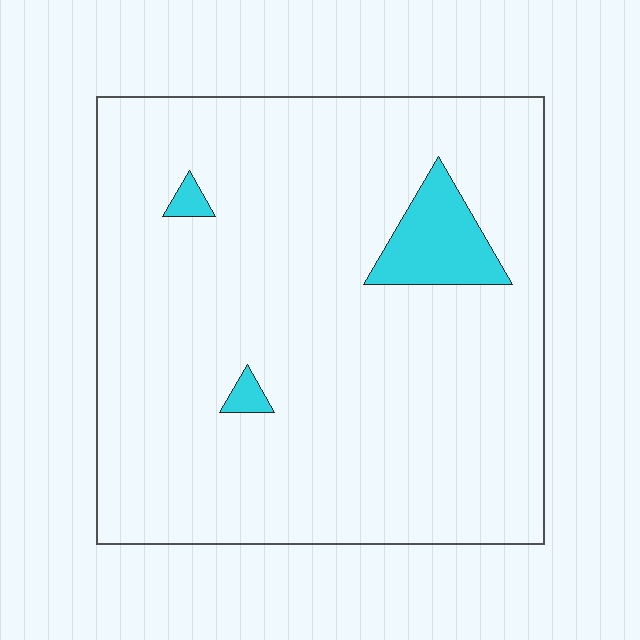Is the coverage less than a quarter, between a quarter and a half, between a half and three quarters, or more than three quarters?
Less than a quarter.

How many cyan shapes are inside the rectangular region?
3.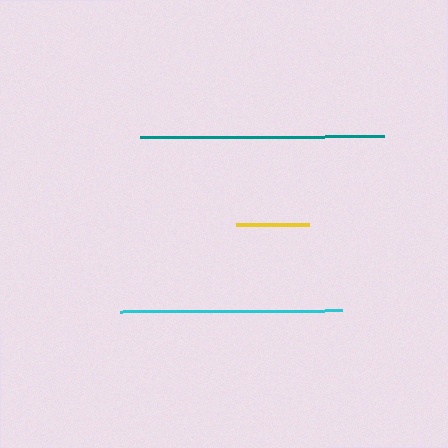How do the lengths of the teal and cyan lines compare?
The teal and cyan lines are approximately the same length.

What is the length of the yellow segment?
The yellow segment is approximately 73 pixels long.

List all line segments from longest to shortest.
From longest to shortest: teal, cyan, yellow.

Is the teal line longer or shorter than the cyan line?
The teal line is longer than the cyan line.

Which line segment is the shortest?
The yellow line is the shortest at approximately 73 pixels.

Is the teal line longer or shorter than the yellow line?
The teal line is longer than the yellow line.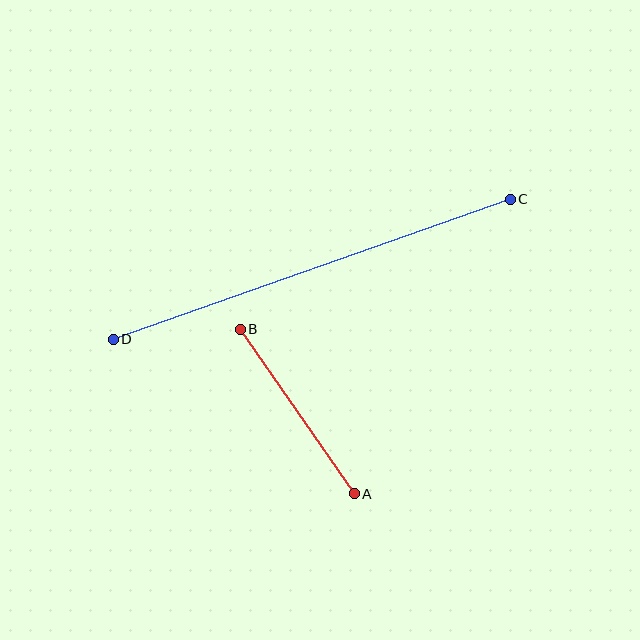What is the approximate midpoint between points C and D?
The midpoint is at approximately (312, 269) pixels.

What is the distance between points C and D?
The distance is approximately 421 pixels.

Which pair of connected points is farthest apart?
Points C and D are farthest apart.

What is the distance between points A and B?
The distance is approximately 200 pixels.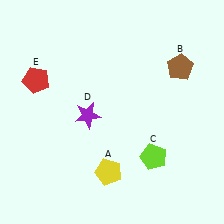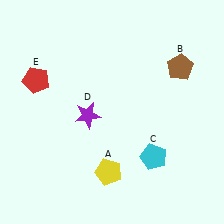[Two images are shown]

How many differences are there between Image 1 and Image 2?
There is 1 difference between the two images.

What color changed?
The pentagon (C) changed from lime in Image 1 to cyan in Image 2.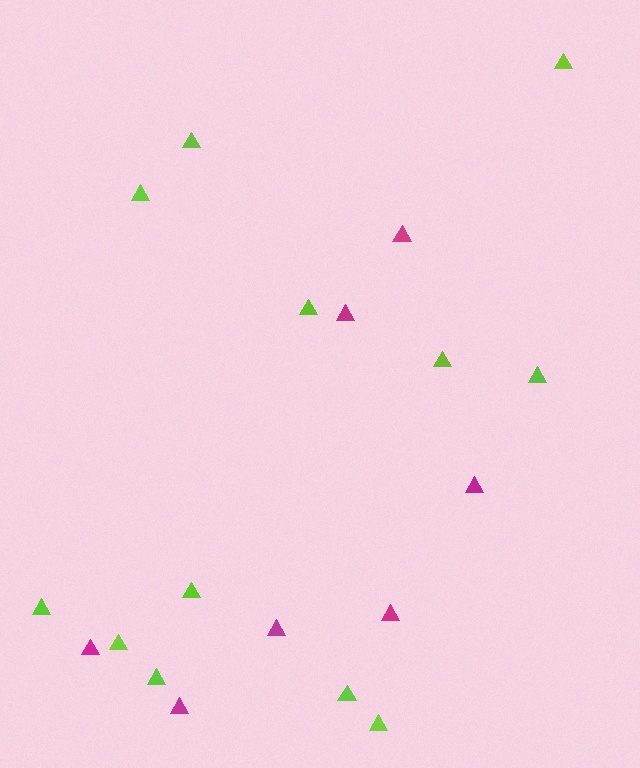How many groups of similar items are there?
There are 2 groups: one group of magenta triangles (7) and one group of lime triangles (12).